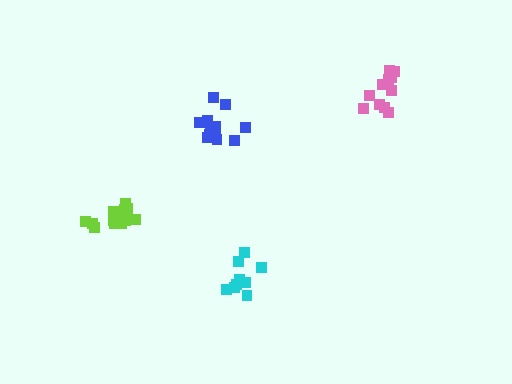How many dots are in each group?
Group 1: 12 dots, Group 2: 10 dots, Group 3: 13 dots, Group 4: 15 dots (50 total).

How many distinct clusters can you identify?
There are 4 distinct clusters.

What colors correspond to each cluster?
The clusters are colored: blue, cyan, pink, lime.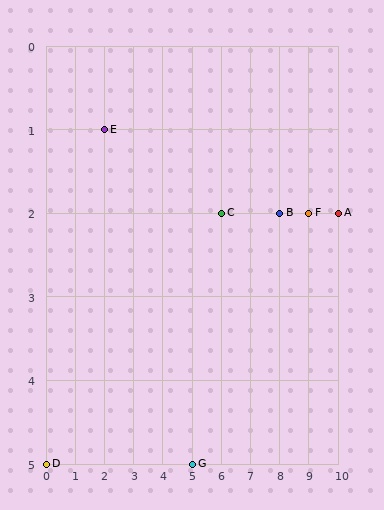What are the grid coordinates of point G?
Point G is at grid coordinates (5, 5).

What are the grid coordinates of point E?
Point E is at grid coordinates (2, 1).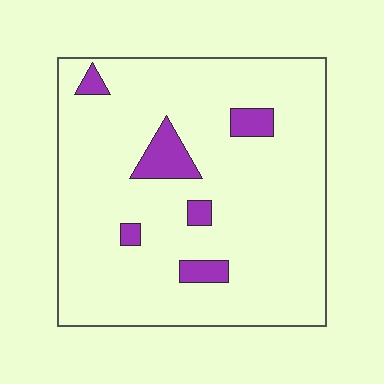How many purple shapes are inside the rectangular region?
6.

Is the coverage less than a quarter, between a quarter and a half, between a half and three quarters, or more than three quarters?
Less than a quarter.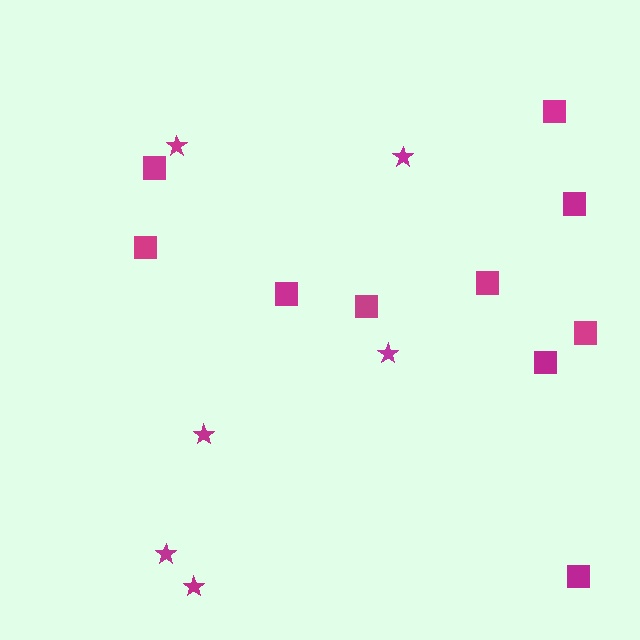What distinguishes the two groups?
There are 2 groups: one group of stars (6) and one group of squares (10).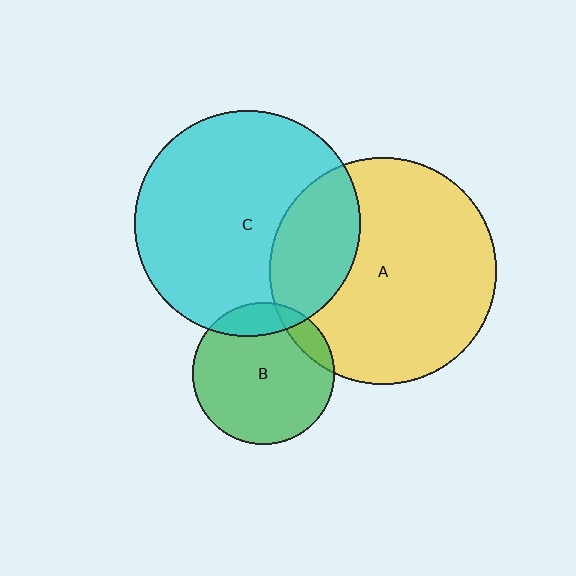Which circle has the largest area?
Circle A (yellow).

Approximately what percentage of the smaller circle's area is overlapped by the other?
Approximately 15%.